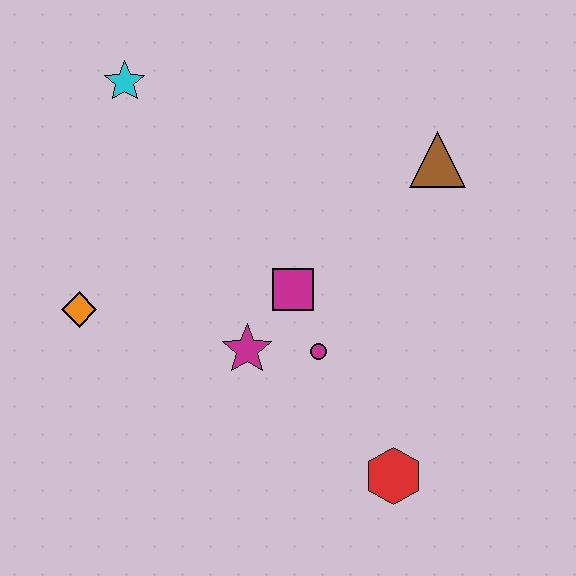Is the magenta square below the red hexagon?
No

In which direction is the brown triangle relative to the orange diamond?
The brown triangle is to the right of the orange diamond.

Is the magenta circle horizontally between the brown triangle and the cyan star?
Yes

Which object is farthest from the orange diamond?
The brown triangle is farthest from the orange diamond.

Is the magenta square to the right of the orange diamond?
Yes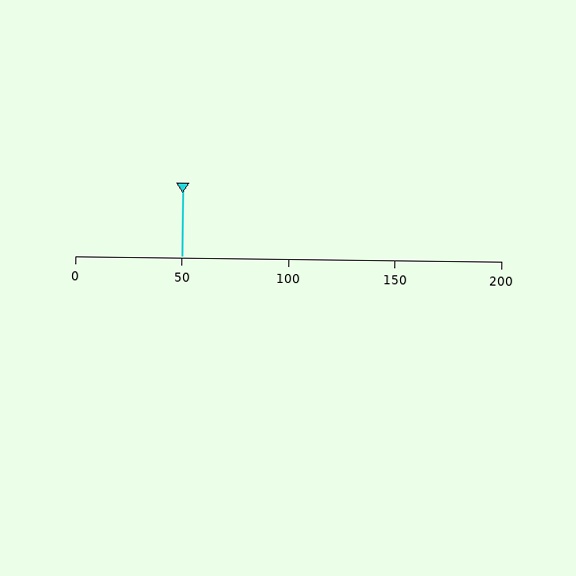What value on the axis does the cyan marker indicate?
The marker indicates approximately 50.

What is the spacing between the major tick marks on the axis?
The major ticks are spaced 50 apart.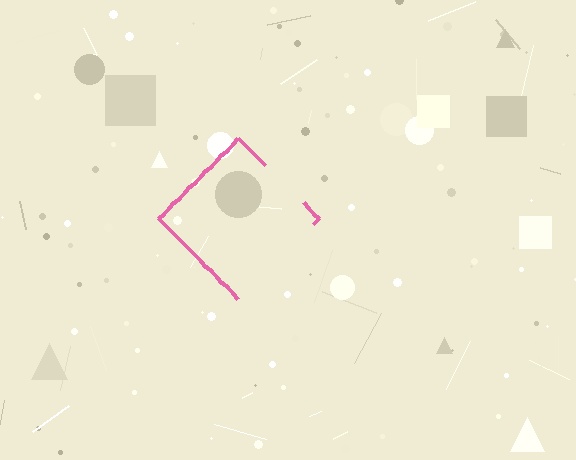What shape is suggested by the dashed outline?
The dashed outline suggests a diamond.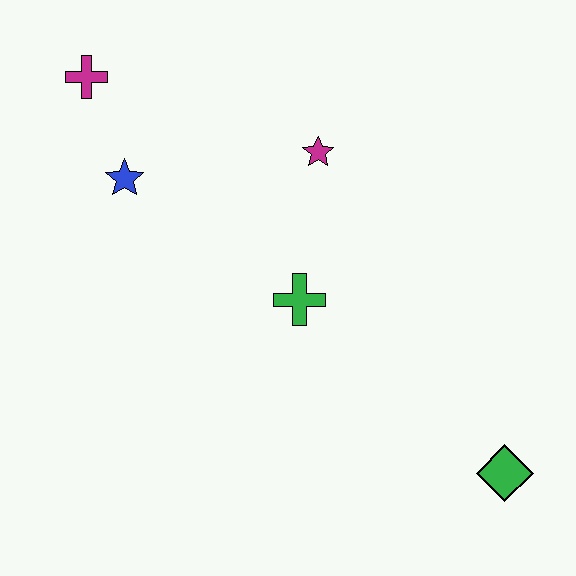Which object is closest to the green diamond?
The green cross is closest to the green diamond.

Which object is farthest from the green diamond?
The magenta cross is farthest from the green diamond.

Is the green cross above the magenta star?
No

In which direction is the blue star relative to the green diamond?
The blue star is to the left of the green diamond.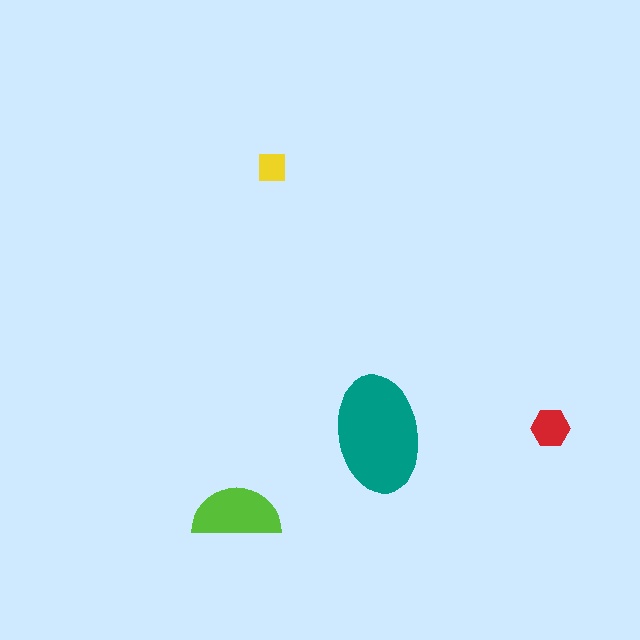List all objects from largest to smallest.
The teal ellipse, the lime semicircle, the red hexagon, the yellow square.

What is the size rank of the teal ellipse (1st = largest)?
1st.